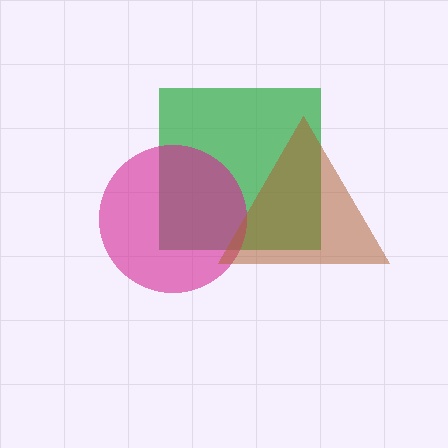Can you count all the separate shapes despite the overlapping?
Yes, there are 3 separate shapes.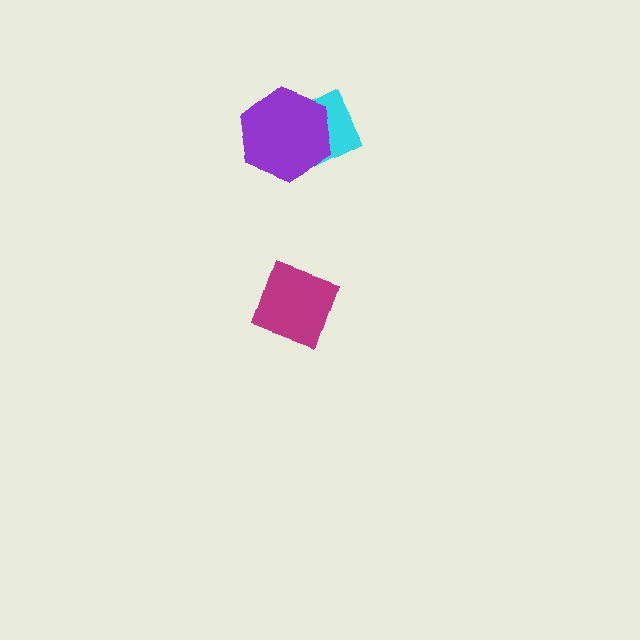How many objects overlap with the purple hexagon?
1 object overlaps with the purple hexagon.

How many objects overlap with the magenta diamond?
0 objects overlap with the magenta diamond.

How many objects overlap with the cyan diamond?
1 object overlaps with the cyan diamond.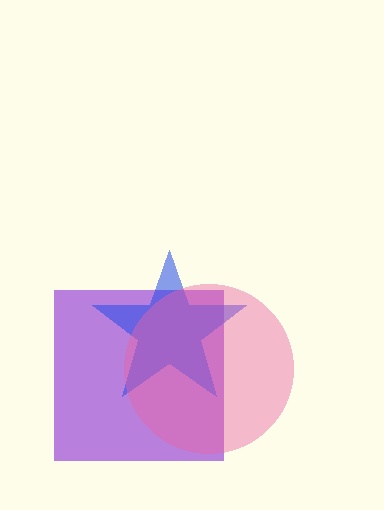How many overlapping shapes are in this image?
There are 3 overlapping shapes in the image.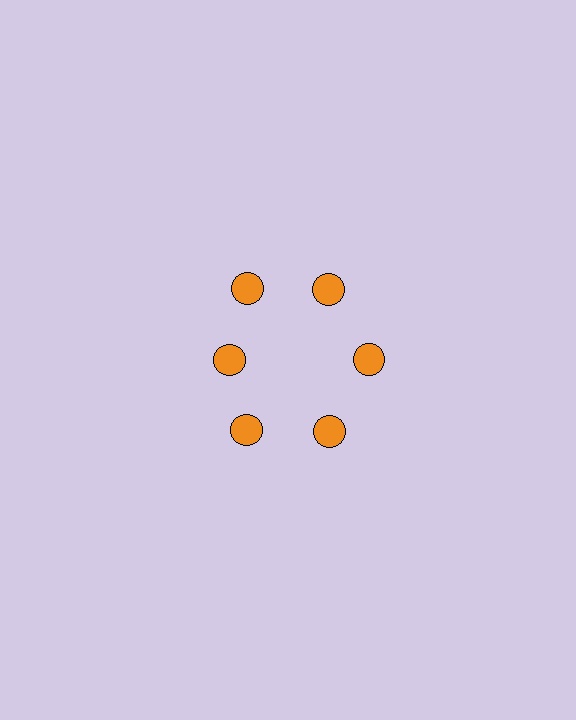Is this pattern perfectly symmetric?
No. The 6 orange circles are arranged in a ring, but one element near the 9 o'clock position is pulled inward toward the center, breaking the 6-fold rotational symmetry.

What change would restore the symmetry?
The symmetry would be restored by moving it outward, back onto the ring so that all 6 circles sit at equal angles and equal distance from the center.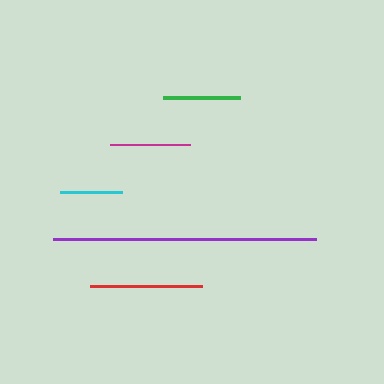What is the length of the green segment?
The green segment is approximately 77 pixels long.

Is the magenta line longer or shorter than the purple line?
The purple line is longer than the magenta line.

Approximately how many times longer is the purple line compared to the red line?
The purple line is approximately 2.4 times the length of the red line.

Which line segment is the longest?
The purple line is the longest at approximately 264 pixels.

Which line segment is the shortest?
The cyan line is the shortest at approximately 62 pixels.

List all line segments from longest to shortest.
From longest to shortest: purple, red, magenta, green, cyan.